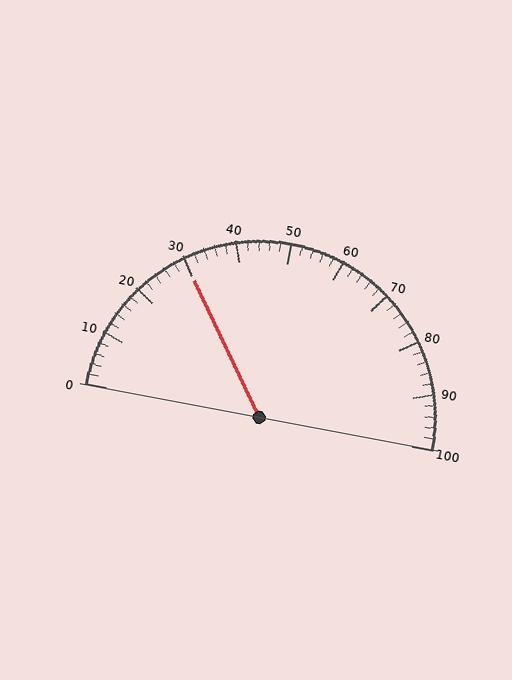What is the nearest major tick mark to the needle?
The nearest major tick mark is 30.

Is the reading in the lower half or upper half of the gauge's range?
The reading is in the lower half of the range (0 to 100).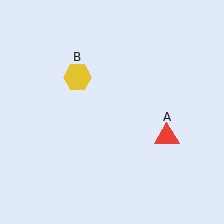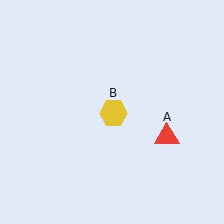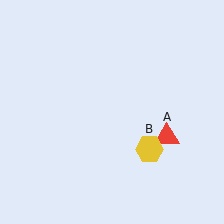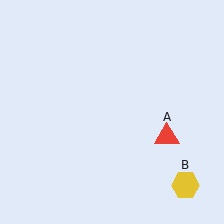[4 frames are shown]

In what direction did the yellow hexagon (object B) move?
The yellow hexagon (object B) moved down and to the right.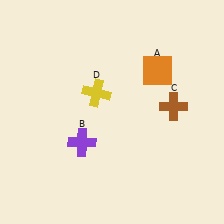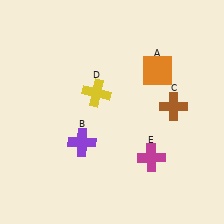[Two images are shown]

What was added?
A magenta cross (E) was added in Image 2.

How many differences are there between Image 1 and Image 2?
There is 1 difference between the two images.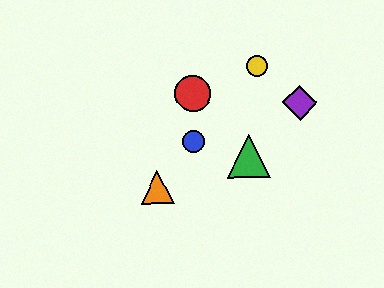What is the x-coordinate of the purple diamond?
The purple diamond is at x≈300.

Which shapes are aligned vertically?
The red circle, the blue circle are aligned vertically.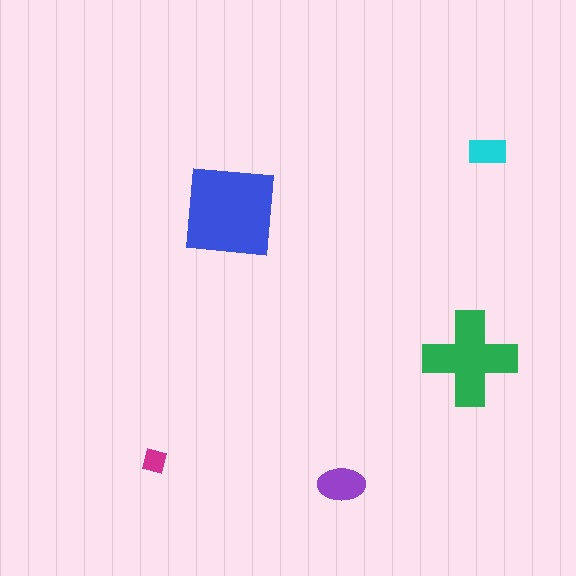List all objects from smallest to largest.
The magenta square, the cyan rectangle, the purple ellipse, the green cross, the blue square.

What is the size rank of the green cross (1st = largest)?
2nd.